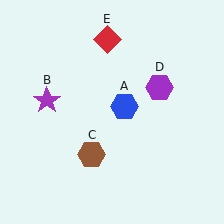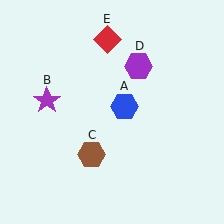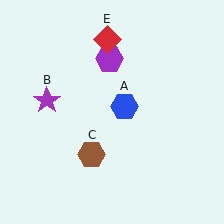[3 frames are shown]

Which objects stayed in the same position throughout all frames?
Blue hexagon (object A) and purple star (object B) and brown hexagon (object C) and red diamond (object E) remained stationary.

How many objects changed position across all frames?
1 object changed position: purple hexagon (object D).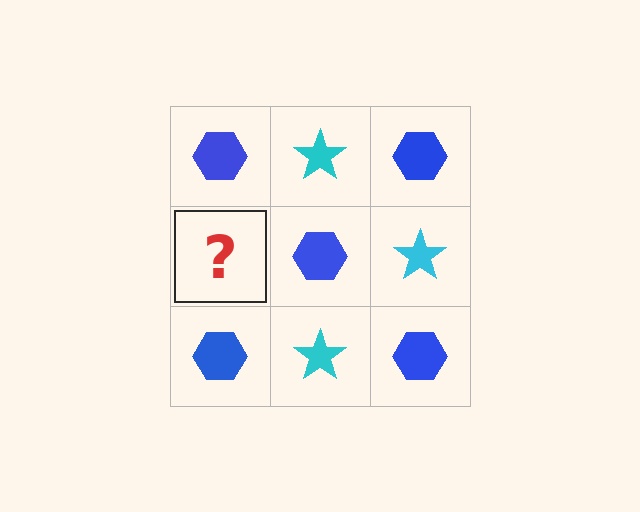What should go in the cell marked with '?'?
The missing cell should contain a cyan star.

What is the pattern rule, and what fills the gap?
The rule is that it alternates blue hexagon and cyan star in a checkerboard pattern. The gap should be filled with a cyan star.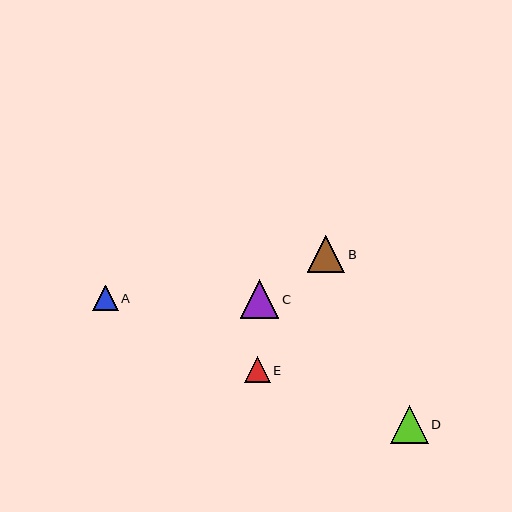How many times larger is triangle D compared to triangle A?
Triangle D is approximately 1.5 times the size of triangle A.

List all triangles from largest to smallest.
From largest to smallest: C, D, B, E, A.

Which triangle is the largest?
Triangle C is the largest with a size of approximately 38 pixels.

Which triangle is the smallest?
Triangle A is the smallest with a size of approximately 25 pixels.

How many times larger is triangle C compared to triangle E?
Triangle C is approximately 1.5 times the size of triangle E.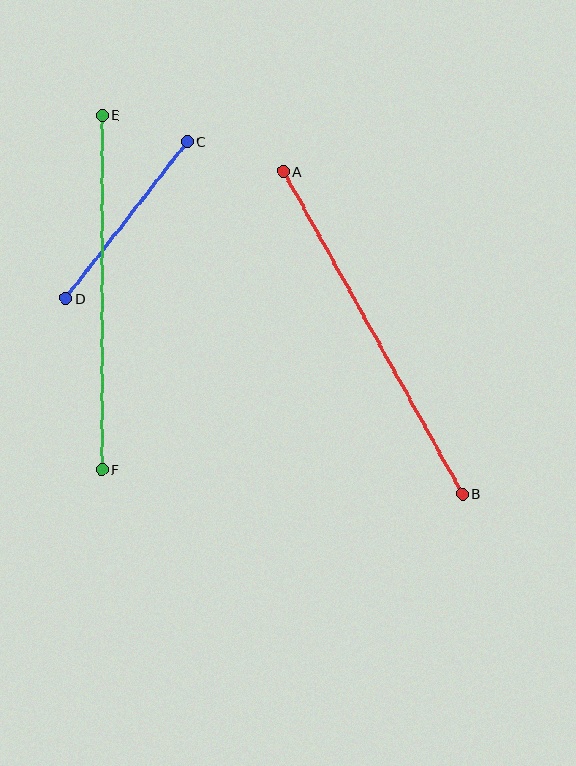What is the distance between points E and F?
The distance is approximately 354 pixels.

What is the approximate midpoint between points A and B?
The midpoint is at approximately (373, 332) pixels.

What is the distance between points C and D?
The distance is approximately 199 pixels.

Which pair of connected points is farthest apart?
Points A and B are farthest apart.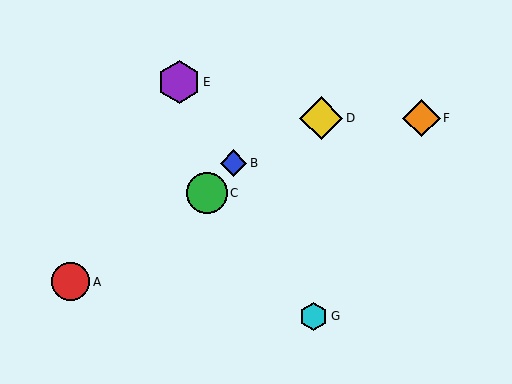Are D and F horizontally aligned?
Yes, both are at y≈118.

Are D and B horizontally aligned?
No, D is at y≈118 and B is at y≈163.